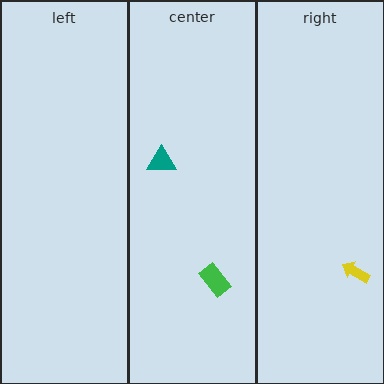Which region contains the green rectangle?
The center region.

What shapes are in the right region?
The yellow arrow.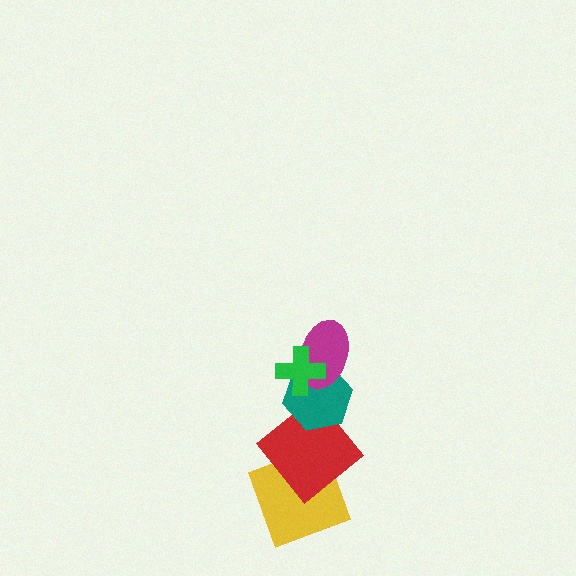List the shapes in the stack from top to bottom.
From top to bottom: the green cross, the magenta ellipse, the teal hexagon, the red diamond, the yellow square.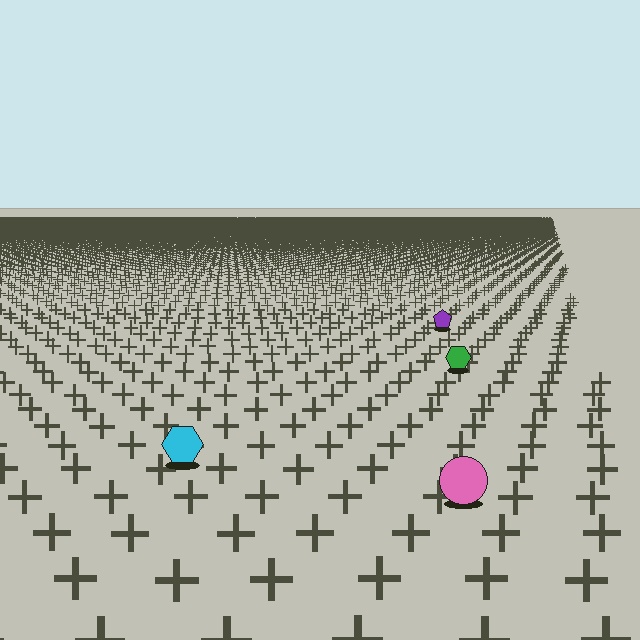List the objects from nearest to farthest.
From nearest to farthest: the pink circle, the cyan hexagon, the green hexagon, the purple pentagon.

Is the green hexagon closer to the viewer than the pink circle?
No. The pink circle is closer — you can tell from the texture gradient: the ground texture is coarser near it.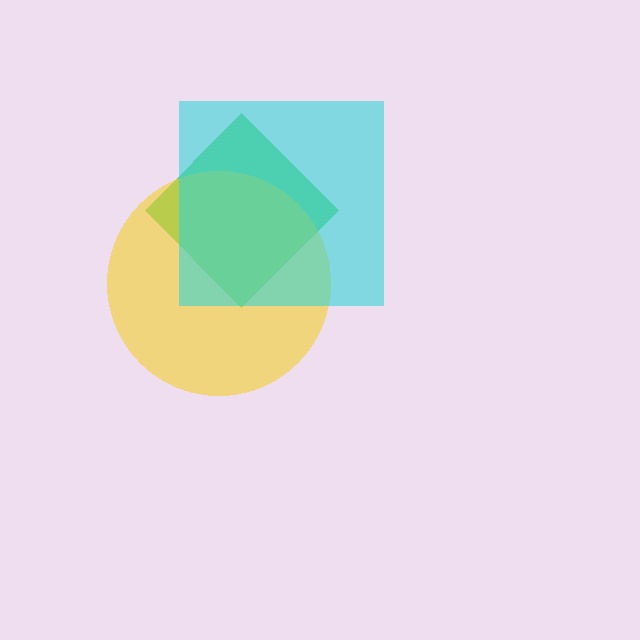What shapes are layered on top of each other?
The layered shapes are: a green diamond, a yellow circle, a cyan square.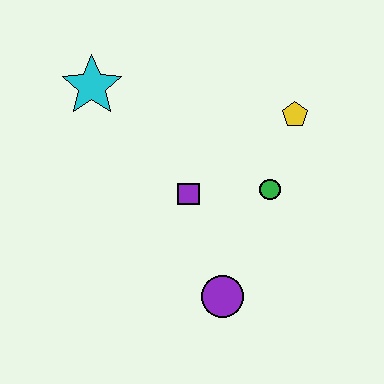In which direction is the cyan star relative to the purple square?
The cyan star is above the purple square.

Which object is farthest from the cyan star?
The purple circle is farthest from the cyan star.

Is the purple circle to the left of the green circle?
Yes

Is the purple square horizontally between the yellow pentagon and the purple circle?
No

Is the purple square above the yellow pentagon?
No